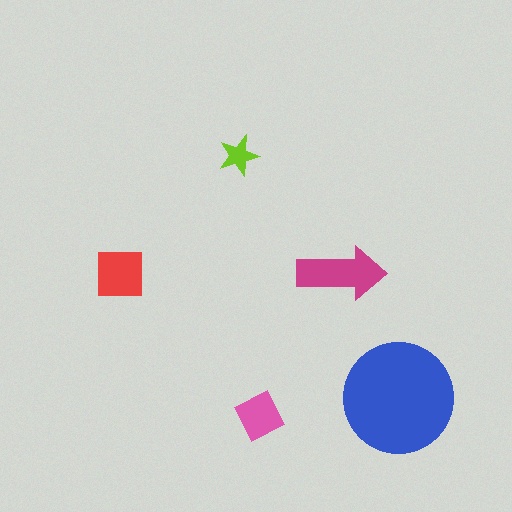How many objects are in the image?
There are 5 objects in the image.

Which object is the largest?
The blue circle.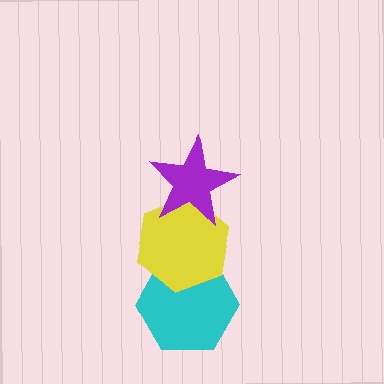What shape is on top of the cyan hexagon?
The yellow hexagon is on top of the cyan hexagon.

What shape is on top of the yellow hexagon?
The purple star is on top of the yellow hexagon.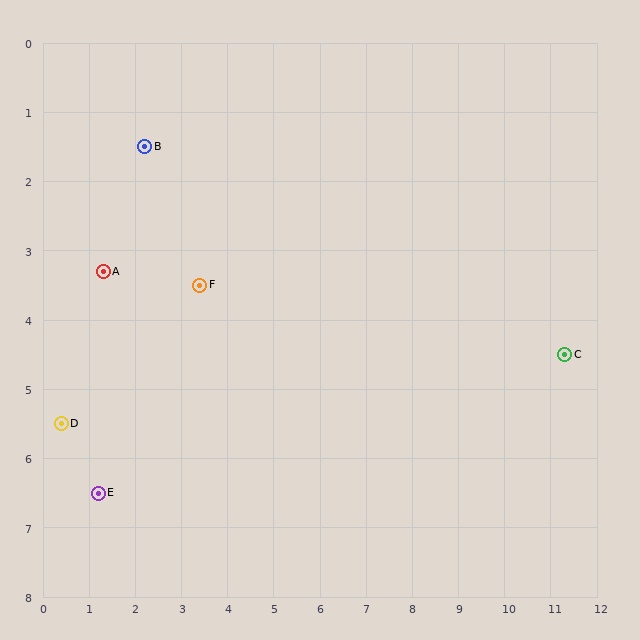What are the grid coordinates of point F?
Point F is at approximately (3.4, 3.5).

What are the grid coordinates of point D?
Point D is at approximately (0.4, 5.5).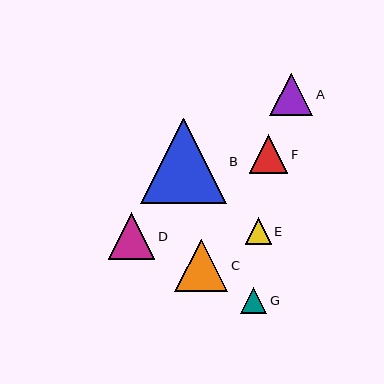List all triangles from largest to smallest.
From largest to smallest: B, C, D, A, F, E, G.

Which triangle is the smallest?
Triangle G is the smallest with a size of approximately 26 pixels.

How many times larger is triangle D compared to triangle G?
Triangle D is approximately 1.8 times the size of triangle G.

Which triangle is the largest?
Triangle B is the largest with a size of approximately 85 pixels.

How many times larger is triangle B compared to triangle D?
Triangle B is approximately 1.8 times the size of triangle D.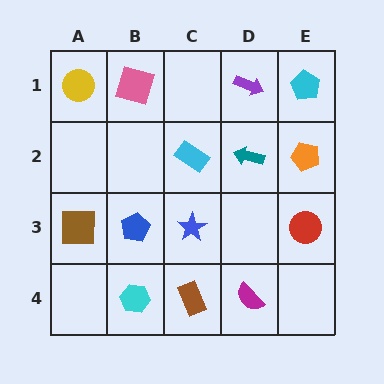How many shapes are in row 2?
3 shapes.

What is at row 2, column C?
A cyan rectangle.